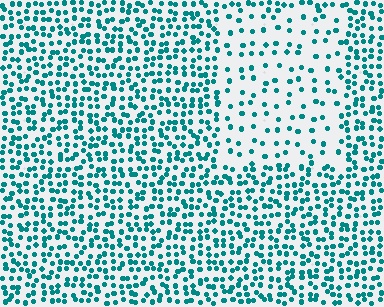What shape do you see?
I see a rectangle.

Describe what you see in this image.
The image contains small teal elements arranged at two different densities. A rectangle-shaped region is visible where the elements are less densely packed than the surrounding area.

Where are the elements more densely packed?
The elements are more densely packed outside the rectangle boundary.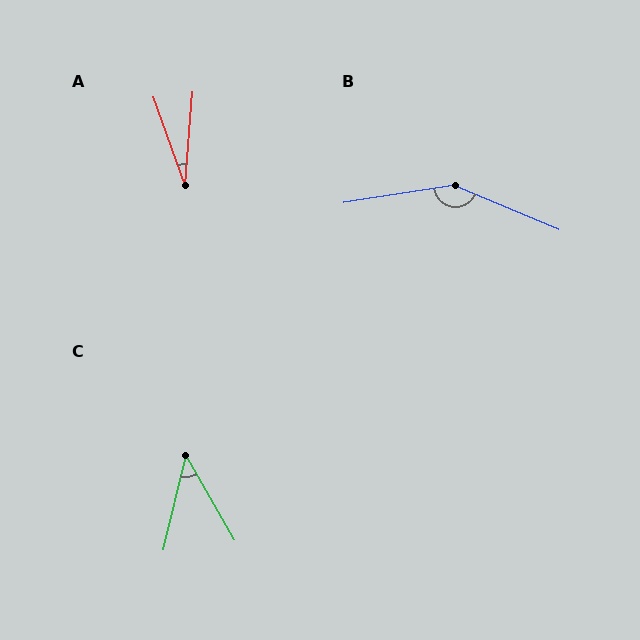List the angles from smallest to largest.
A (24°), C (43°), B (148°).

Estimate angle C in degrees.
Approximately 43 degrees.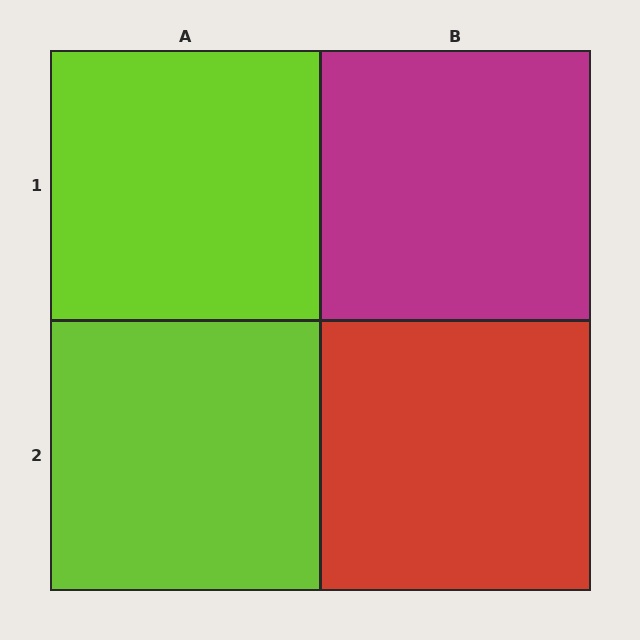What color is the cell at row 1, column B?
Magenta.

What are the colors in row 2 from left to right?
Lime, red.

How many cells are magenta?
1 cell is magenta.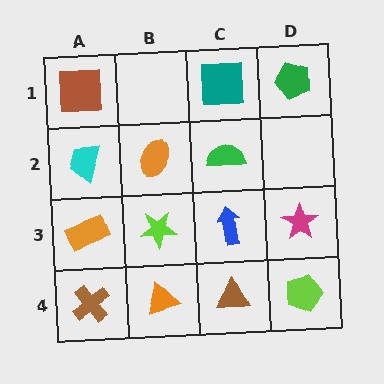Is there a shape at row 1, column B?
No, that cell is empty.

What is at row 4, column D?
A lime pentagon.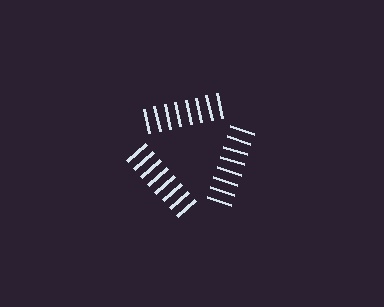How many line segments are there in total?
24 — 8 along each of the 3 edges.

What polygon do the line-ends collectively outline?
An illusory triangle — the line segments terminate on its edges but no continuous stroke is drawn.